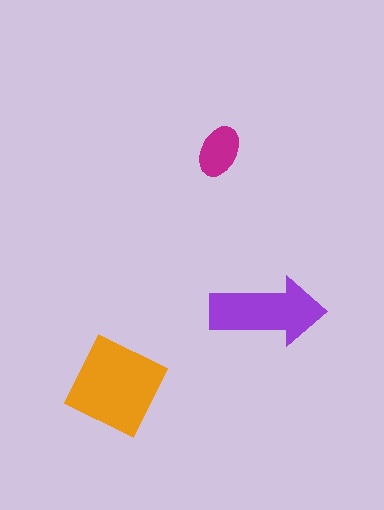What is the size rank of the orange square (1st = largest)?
1st.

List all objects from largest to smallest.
The orange square, the purple arrow, the magenta ellipse.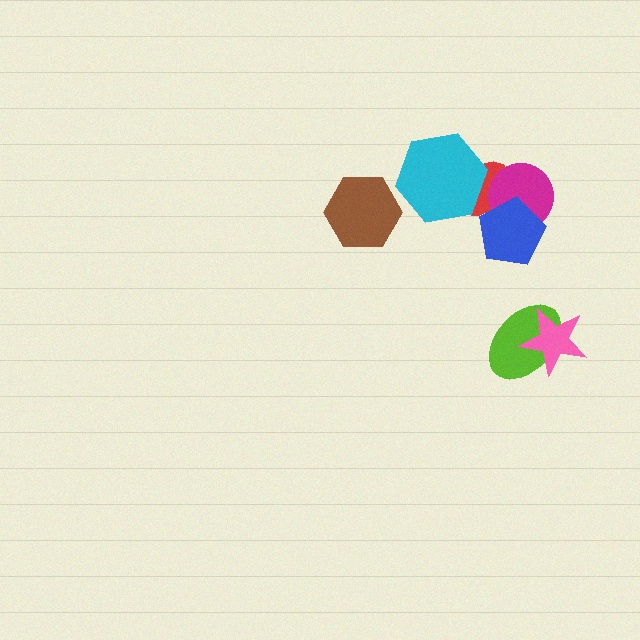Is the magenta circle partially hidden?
Yes, it is partially covered by another shape.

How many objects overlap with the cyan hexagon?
1 object overlaps with the cyan hexagon.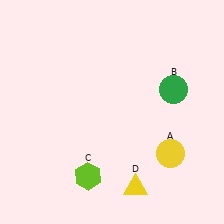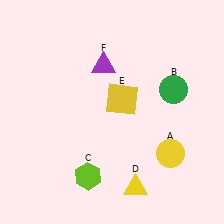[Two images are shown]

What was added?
A yellow square (E), a purple triangle (F) were added in Image 2.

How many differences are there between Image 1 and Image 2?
There are 2 differences between the two images.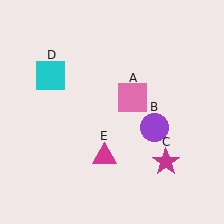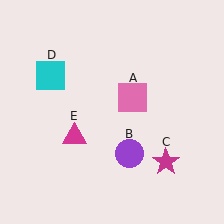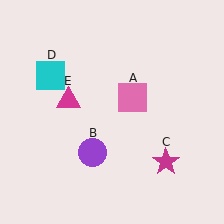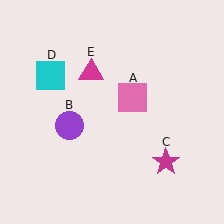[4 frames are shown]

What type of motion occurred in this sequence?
The purple circle (object B), magenta triangle (object E) rotated clockwise around the center of the scene.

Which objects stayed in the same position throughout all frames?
Pink square (object A) and magenta star (object C) and cyan square (object D) remained stationary.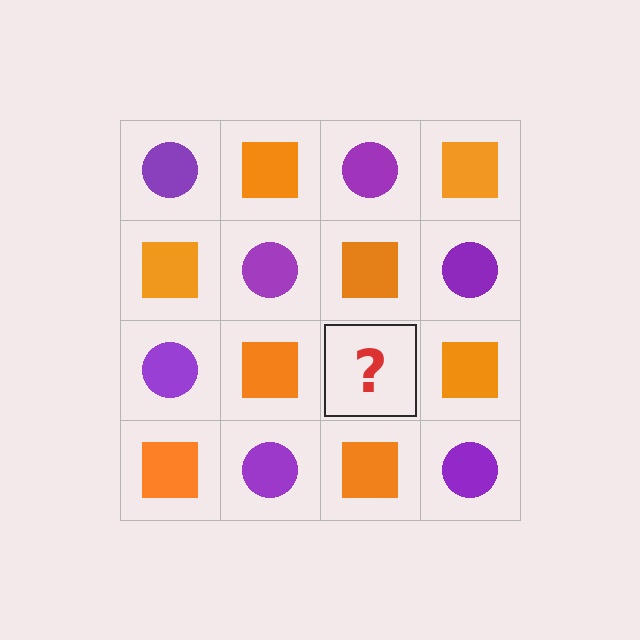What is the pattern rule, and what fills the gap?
The rule is that it alternates purple circle and orange square in a checkerboard pattern. The gap should be filled with a purple circle.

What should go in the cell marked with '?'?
The missing cell should contain a purple circle.